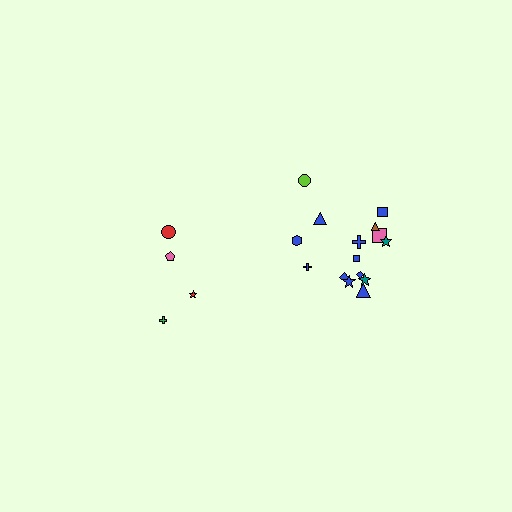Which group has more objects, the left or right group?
The right group.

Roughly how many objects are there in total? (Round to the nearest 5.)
Roughly 20 objects in total.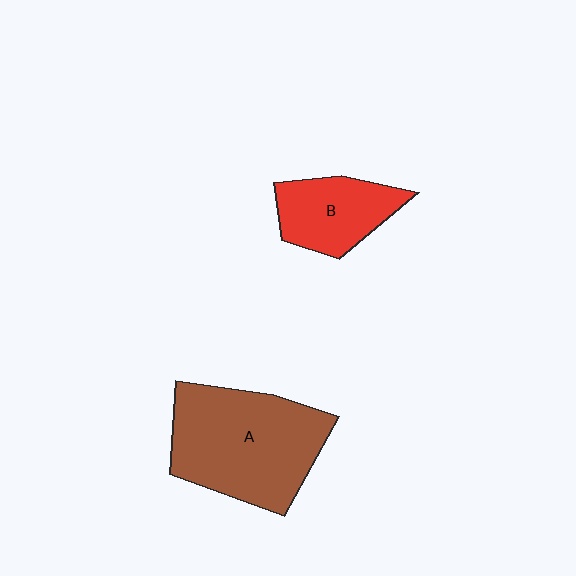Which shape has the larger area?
Shape A (brown).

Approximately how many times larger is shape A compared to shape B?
Approximately 2.0 times.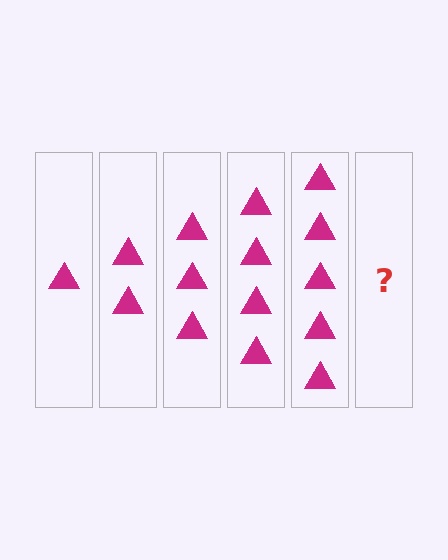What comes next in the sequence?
The next element should be 6 triangles.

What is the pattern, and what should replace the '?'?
The pattern is that each step adds one more triangle. The '?' should be 6 triangles.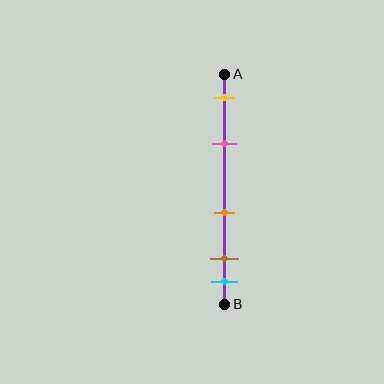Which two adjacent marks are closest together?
The brown and cyan marks are the closest adjacent pair.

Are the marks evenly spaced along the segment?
No, the marks are not evenly spaced.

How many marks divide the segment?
There are 5 marks dividing the segment.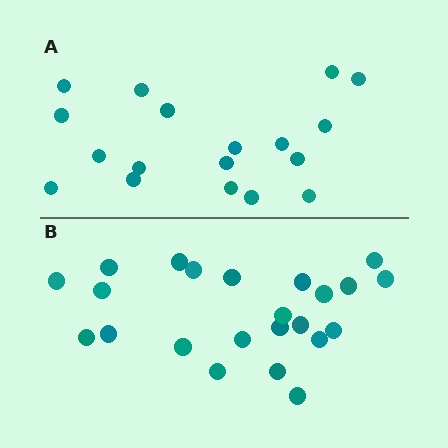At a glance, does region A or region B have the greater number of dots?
Region B (the bottom region) has more dots.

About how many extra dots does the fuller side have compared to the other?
Region B has about 5 more dots than region A.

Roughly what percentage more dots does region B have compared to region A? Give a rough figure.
About 30% more.